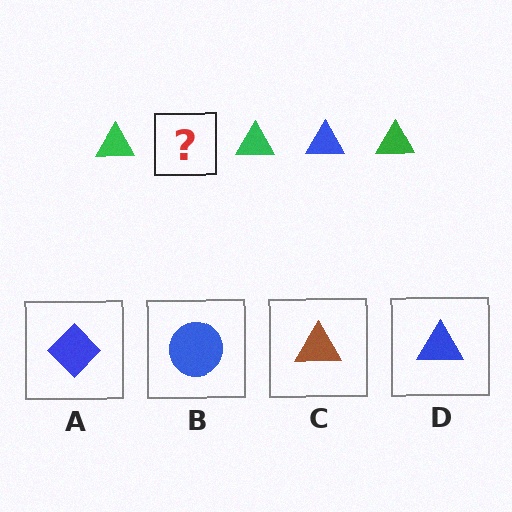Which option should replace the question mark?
Option D.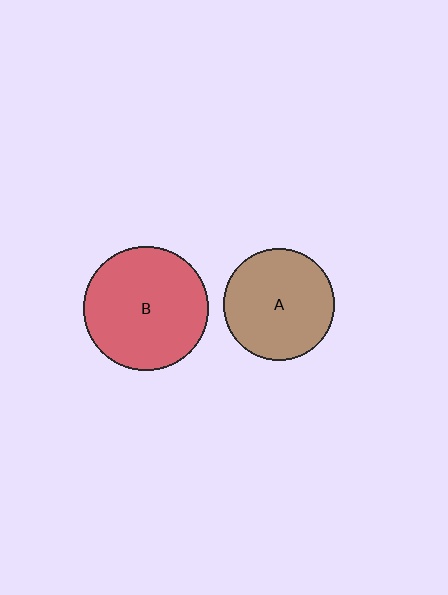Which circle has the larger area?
Circle B (red).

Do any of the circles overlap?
No, none of the circles overlap.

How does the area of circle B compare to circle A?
Approximately 1.2 times.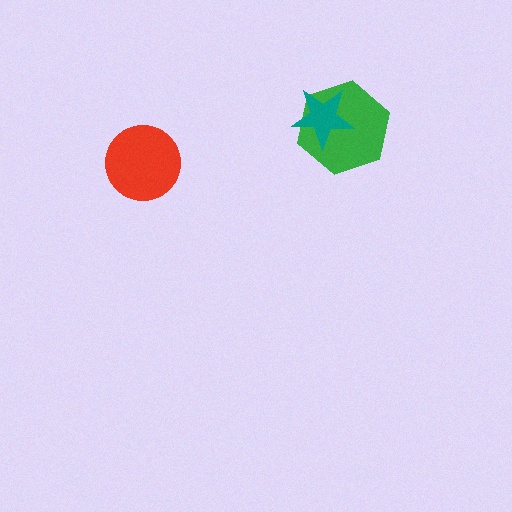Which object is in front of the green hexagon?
The teal star is in front of the green hexagon.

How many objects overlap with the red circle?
0 objects overlap with the red circle.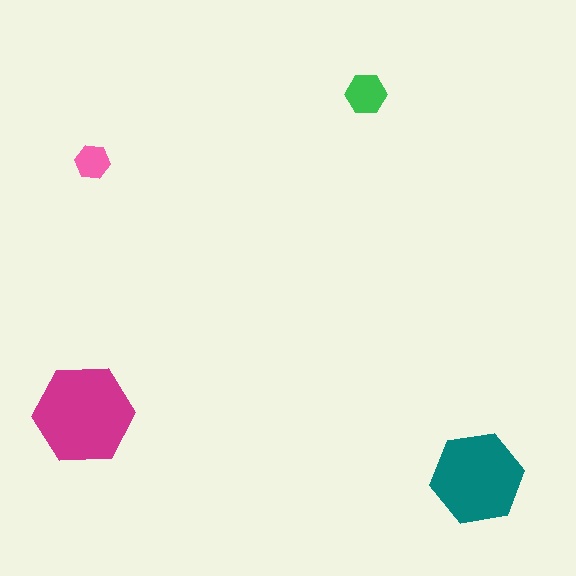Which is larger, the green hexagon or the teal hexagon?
The teal one.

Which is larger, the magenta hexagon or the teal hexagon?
The magenta one.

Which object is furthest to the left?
The magenta hexagon is leftmost.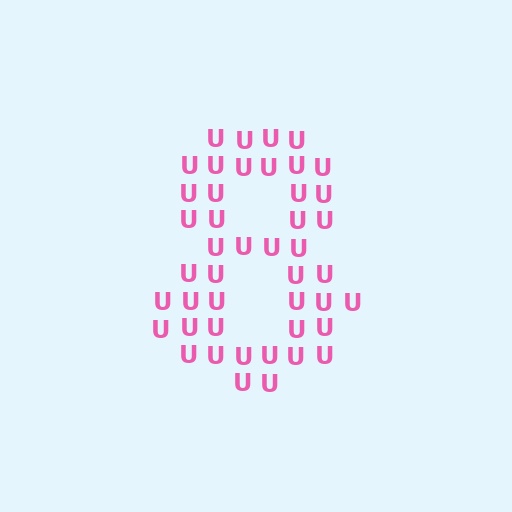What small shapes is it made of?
It is made of small letter U's.